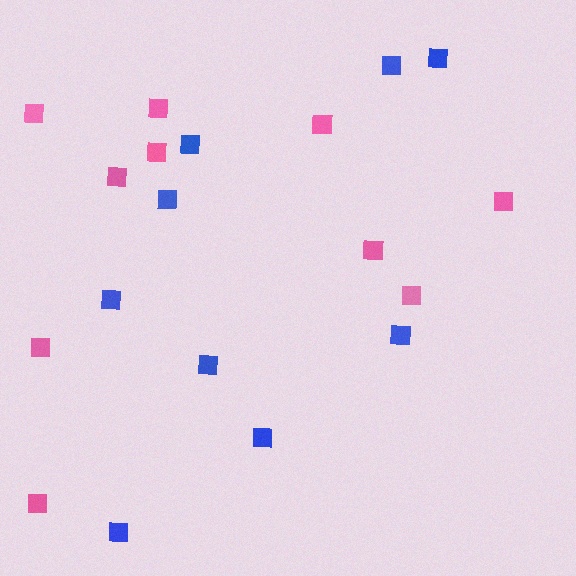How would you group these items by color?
There are 2 groups: one group of pink squares (10) and one group of blue squares (9).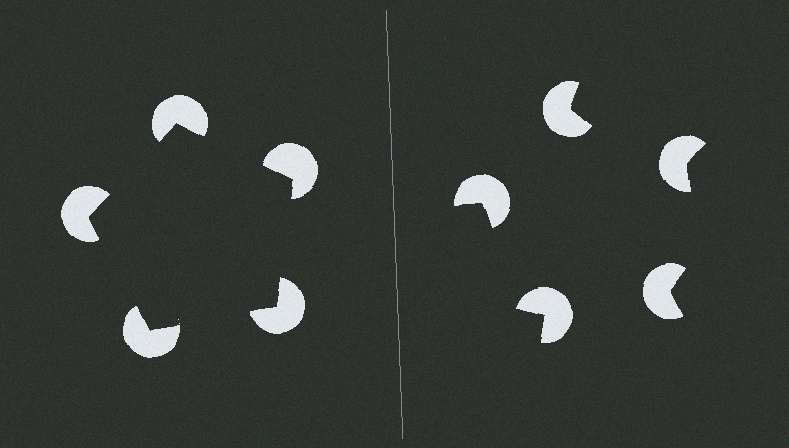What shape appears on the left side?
An illusory pentagon.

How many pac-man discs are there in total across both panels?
10 — 5 on each side.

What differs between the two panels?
The pac-man discs are positioned identically on both sides; only the wedge orientations differ. On the left they align to a pentagon; on the right they are misaligned.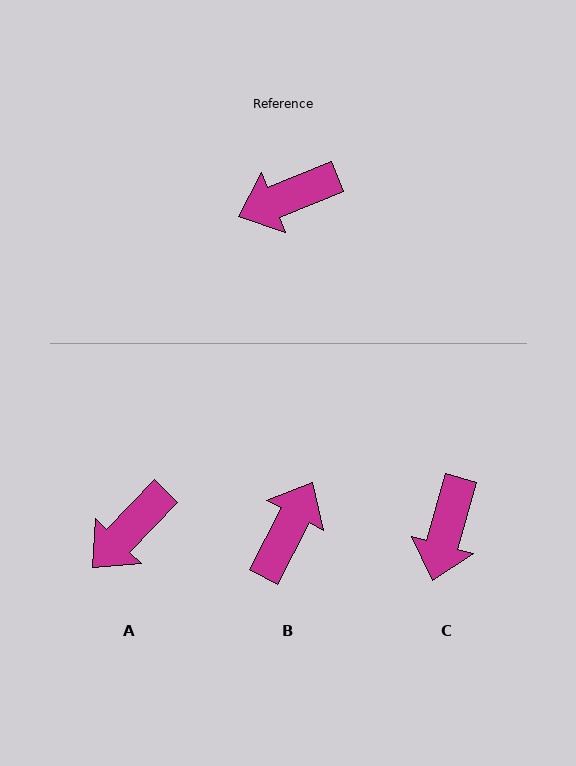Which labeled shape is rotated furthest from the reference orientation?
B, about 140 degrees away.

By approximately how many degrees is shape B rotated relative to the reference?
Approximately 140 degrees clockwise.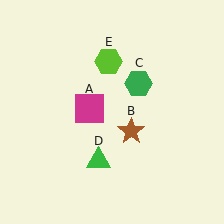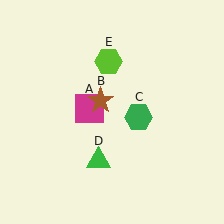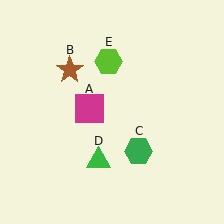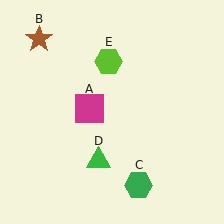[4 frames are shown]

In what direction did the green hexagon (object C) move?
The green hexagon (object C) moved down.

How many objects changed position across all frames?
2 objects changed position: brown star (object B), green hexagon (object C).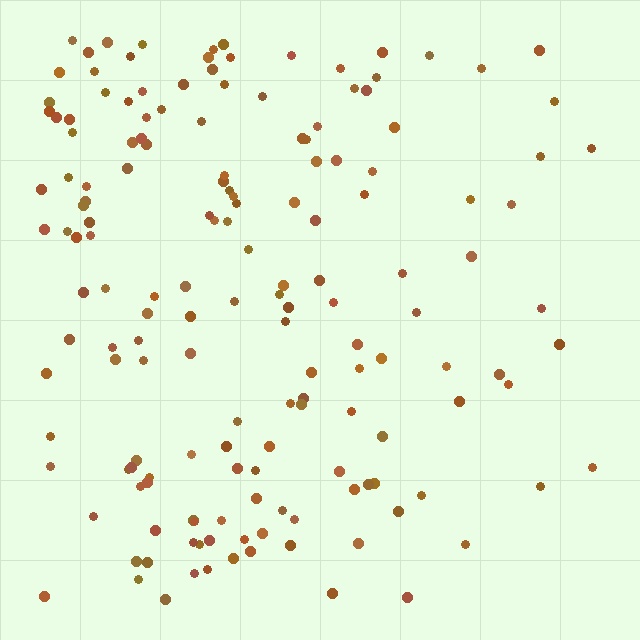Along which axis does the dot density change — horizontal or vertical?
Horizontal.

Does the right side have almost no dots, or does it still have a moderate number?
Still a moderate number, just noticeably fewer than the left.